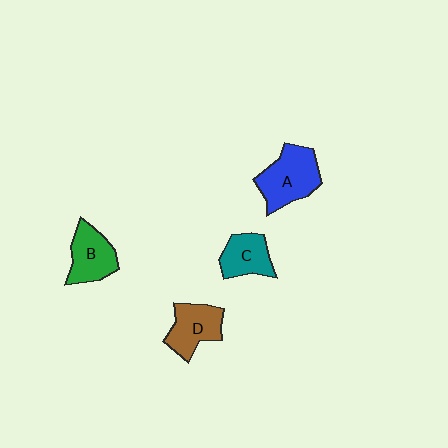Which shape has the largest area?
Shape A (blue).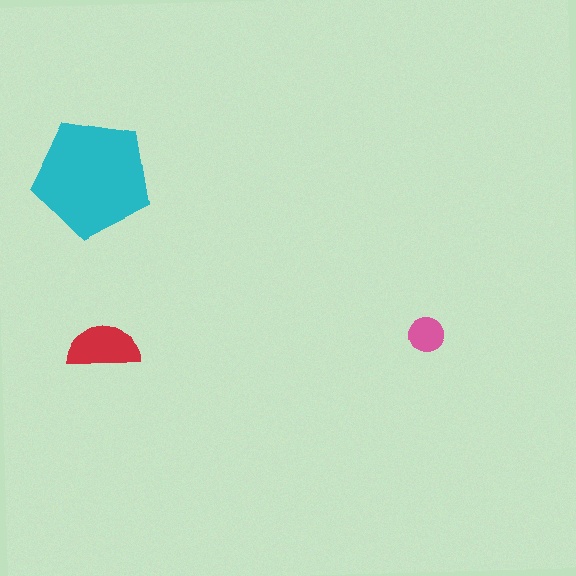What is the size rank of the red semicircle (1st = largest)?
2nd.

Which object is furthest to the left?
The cyan pentagon is leftmost.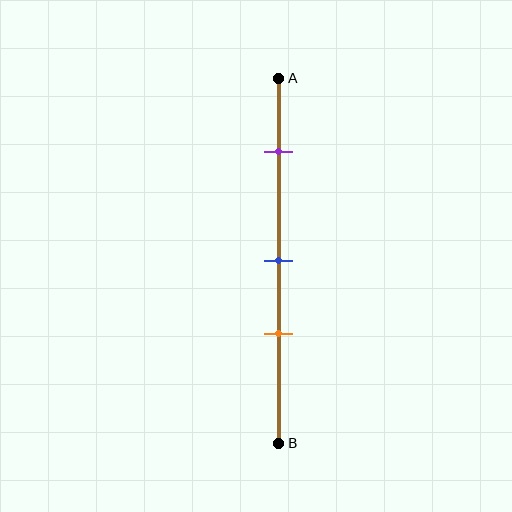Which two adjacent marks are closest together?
The blue and orange marks are the closest adjacent pair.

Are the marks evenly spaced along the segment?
No, the marks are not evenly spaced.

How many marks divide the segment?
There are 3 marks dividing the segment.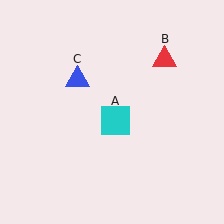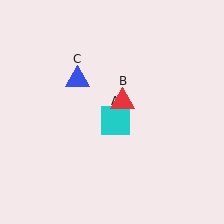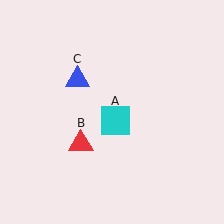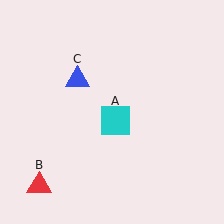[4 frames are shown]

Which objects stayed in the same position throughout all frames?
Cyan square (object A) and blue triangle (object C) remained stationary.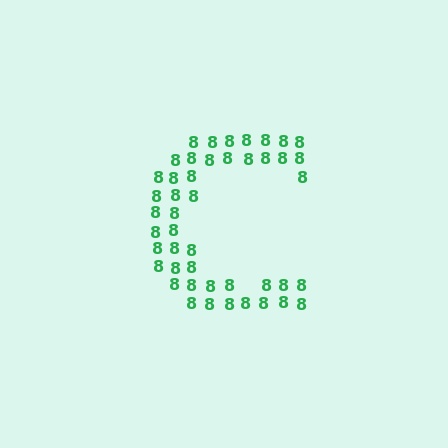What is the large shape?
The large shape is the letter C.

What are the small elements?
The small elements are digit 8's.